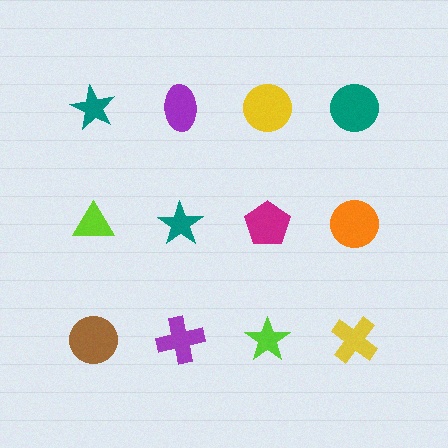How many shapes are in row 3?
4 shapes.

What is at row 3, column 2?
A purple cross.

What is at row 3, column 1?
A brown circle.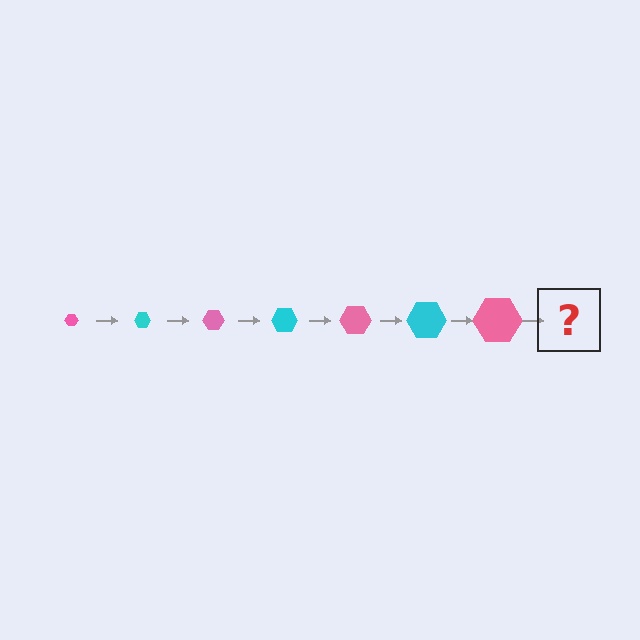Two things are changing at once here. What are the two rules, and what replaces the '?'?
The two rules are that the hexagon grows larger each step and the color cycles through pink and cyan. The '?' should be a cyan hexagon, larger than the previous one.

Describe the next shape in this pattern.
It should be a cyan hexagon, larger than the previous one.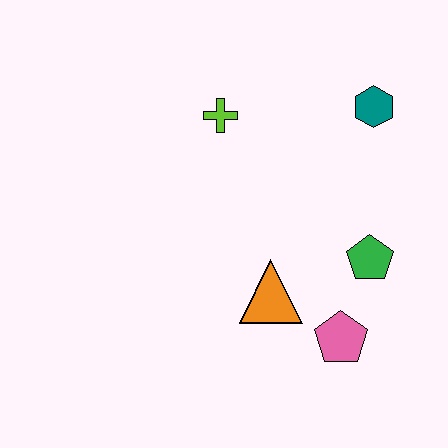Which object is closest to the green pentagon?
The pink pentagon is closest to the green pentagon.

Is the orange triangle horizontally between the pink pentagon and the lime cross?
Yes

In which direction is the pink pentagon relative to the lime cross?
The pink pentagon is below the lime cross.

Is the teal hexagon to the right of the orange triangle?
Yes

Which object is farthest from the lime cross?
The pink pentagon is farthest from the lime cross.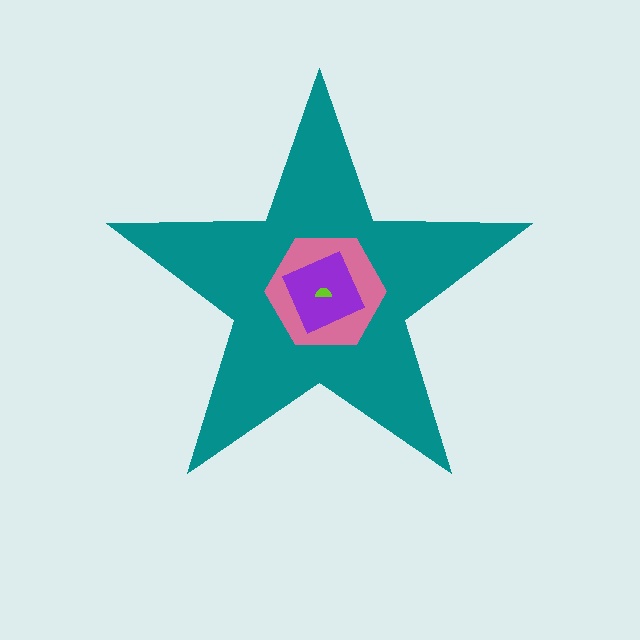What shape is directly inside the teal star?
The pink hexagon.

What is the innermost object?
The lime semicircle.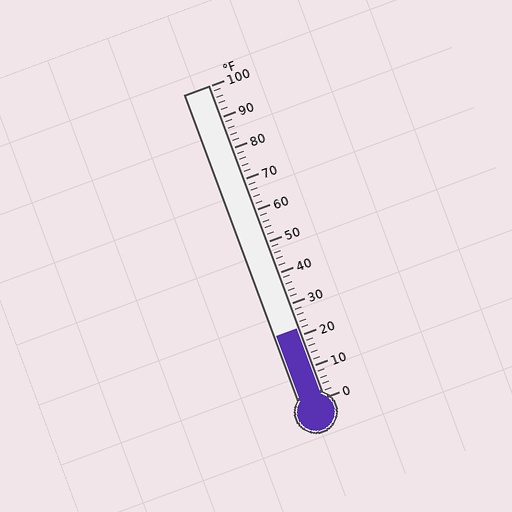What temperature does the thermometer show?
The thermometer shows approximately 22°F.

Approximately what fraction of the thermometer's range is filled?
The thermometer is filled to approximately 20% of its range.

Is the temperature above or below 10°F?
The temperature is above 10°F.